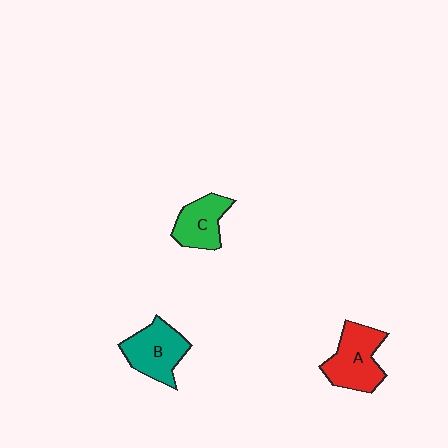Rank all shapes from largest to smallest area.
From largest to smallest: A (red), B (teal), C (green).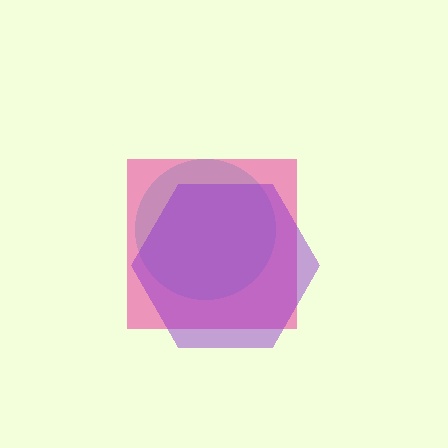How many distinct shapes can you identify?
There are 3 distinct shapes: a cyan circle, a pink square, a purple hexagon.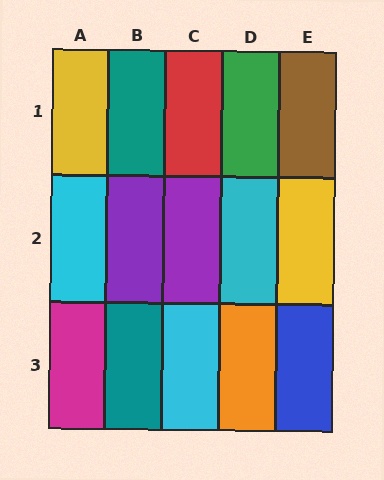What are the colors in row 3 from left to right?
Magenta, teal, cyan, orange, blue.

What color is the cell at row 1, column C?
Red.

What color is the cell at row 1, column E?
Brown.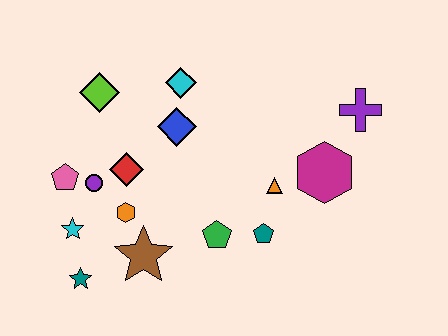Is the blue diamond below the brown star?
No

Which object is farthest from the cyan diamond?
The teal star is farthest from the cyan diamond.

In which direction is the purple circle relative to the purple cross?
The purple circle is to the left of the purple cross.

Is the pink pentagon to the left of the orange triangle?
Yes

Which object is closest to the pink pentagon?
The purple circle is closest to the pink pentagon.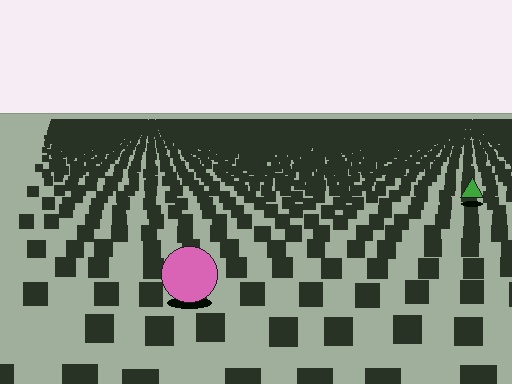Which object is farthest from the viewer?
The green triangle is farthest from the viewer. It appears smaller and the ground texture around it is denser.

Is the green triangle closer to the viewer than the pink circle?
No. The pink circle is closer — you can tell from the texture gradient: the ground texture is coarser near it.